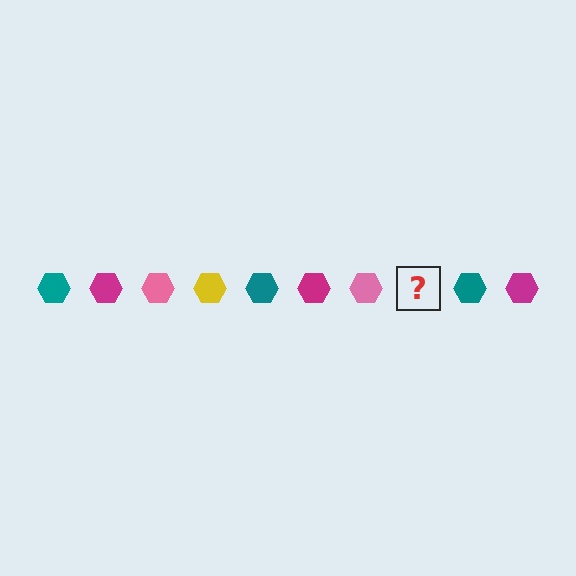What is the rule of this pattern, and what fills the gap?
The rule is that the pattern cycles through teal, magenta, pink, yellow hexagons. The gap should be filled with a yellow hexagon.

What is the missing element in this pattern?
The missing element is a yellow hexagon.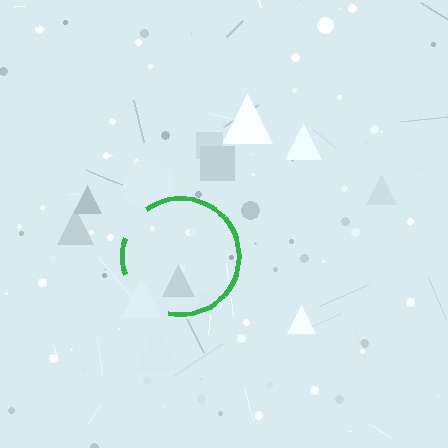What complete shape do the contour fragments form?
The contour fragments form a circle.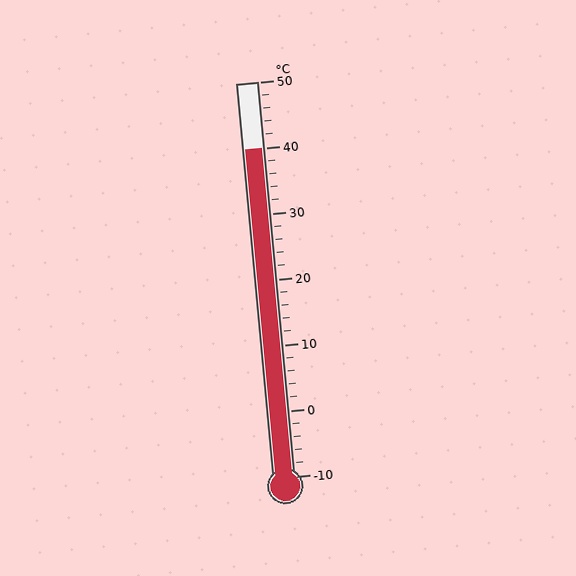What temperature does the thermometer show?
The thermometer shows approximately 40°C.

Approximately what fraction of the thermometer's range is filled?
The thermometer is filled to approximately 85% of its range.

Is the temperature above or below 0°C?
The temperature is above 0°C.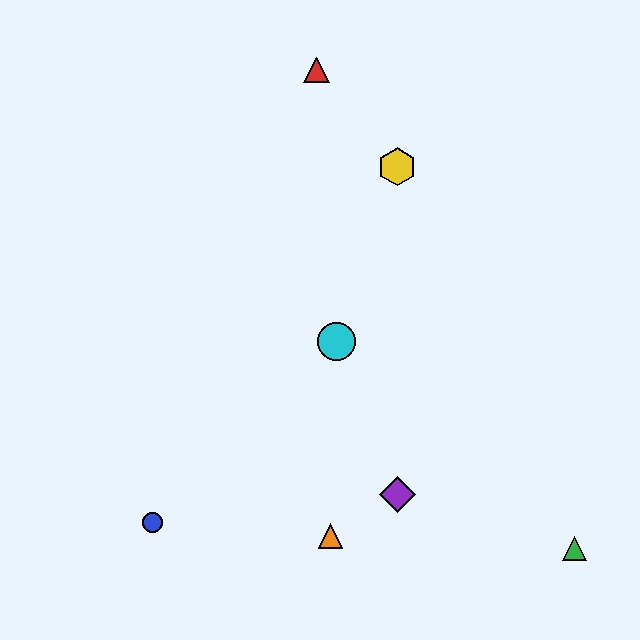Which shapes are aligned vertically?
The yellow hexagon, the purple diamond are aligned vertically.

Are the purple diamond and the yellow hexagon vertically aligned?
Yes, both are at x≈397.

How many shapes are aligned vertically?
2 shapes (the yellow hexagon, the purple diamond) are aligned vertically.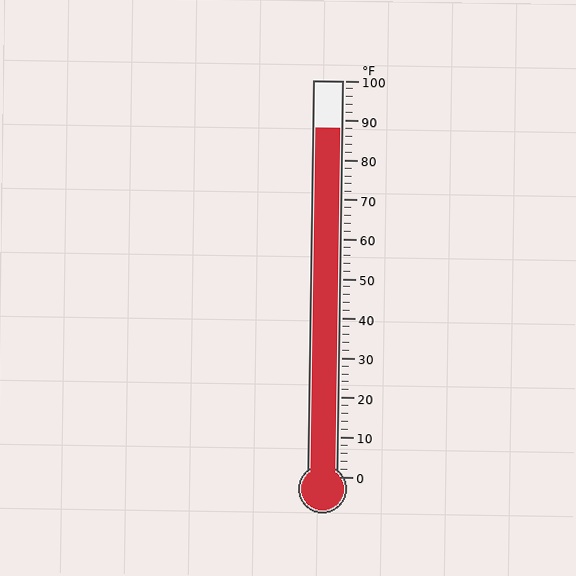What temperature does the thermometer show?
The thermometer shows approximately 88°F.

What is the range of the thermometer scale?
The thermometer scale ranges from 0°F to 100°F.